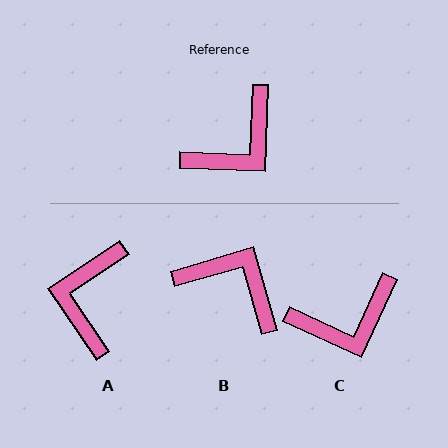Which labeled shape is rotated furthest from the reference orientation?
A, about 144 degrees away.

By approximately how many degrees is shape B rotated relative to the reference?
Approximately 108 degrees counter-clockwise.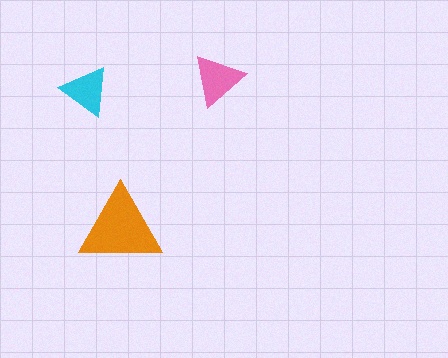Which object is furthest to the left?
The cyan triangle is leftmost.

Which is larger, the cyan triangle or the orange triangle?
The orange one.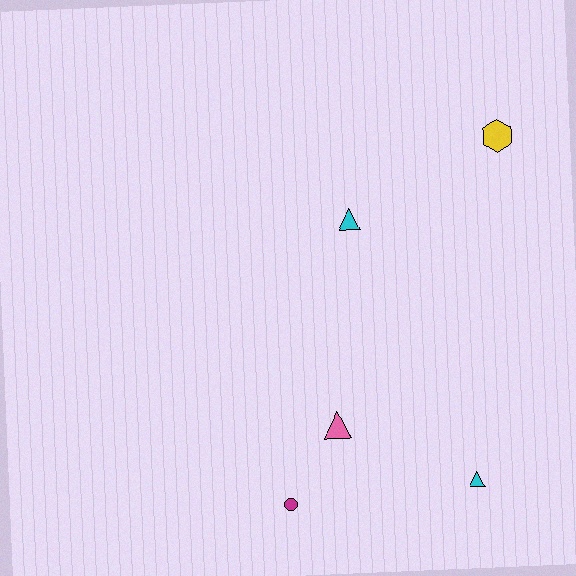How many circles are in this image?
There is 1 circle.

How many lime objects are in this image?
There are no lime objects.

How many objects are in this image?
There are 5 objects.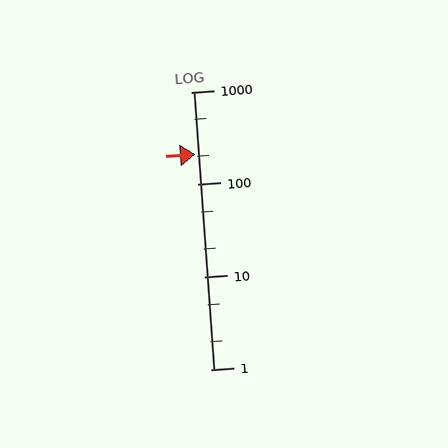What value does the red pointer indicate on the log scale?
The pointer indicates approximately 210.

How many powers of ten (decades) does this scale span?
The scale spans 3 decades, from 1 to 1000.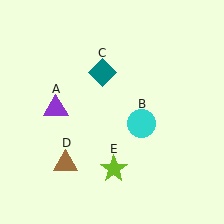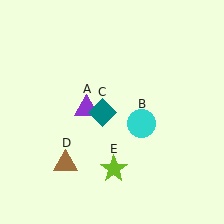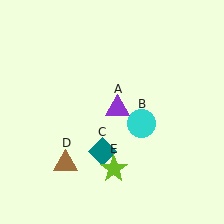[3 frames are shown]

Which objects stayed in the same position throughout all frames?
Cyan circle (object B) and brown triangle (object D) and lime star (object E) remained stationary.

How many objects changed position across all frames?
2 objects changed position: purple triangle (object A), teal diamond (object C).